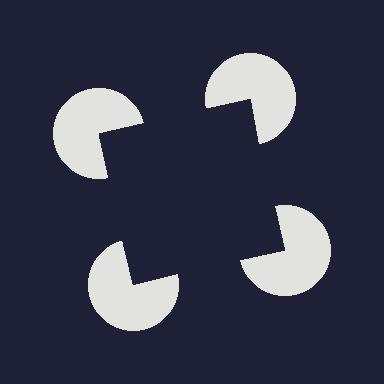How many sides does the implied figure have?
4 sides.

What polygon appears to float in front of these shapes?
An illusory square — its edges are inferred from the aligned wedge cuts in the pac-man discs, not physically drawn.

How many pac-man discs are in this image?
There are 4 — one at each vertex of the illusory square.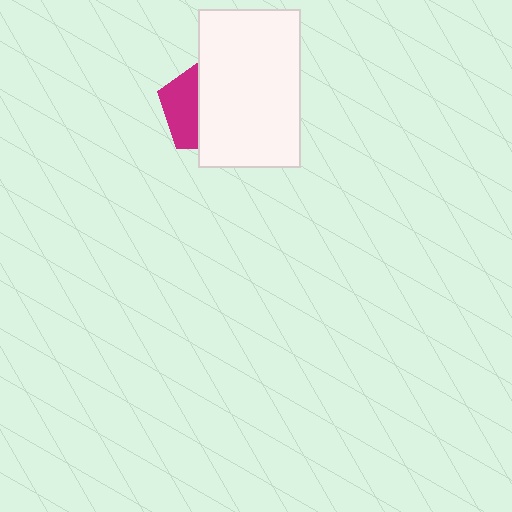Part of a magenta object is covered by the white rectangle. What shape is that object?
It is a pentagon.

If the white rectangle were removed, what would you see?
You would see the complete magenta pentagon.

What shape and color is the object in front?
The object in front is a white rectangle.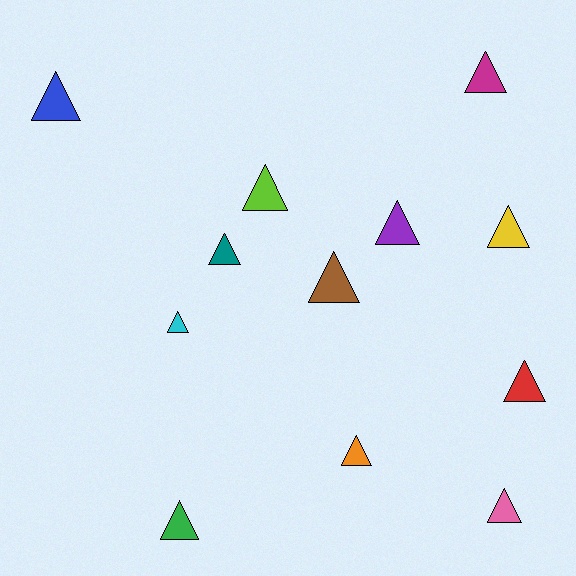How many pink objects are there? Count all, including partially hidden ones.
There is 1 pink object.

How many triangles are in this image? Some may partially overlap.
There are 12 triangles.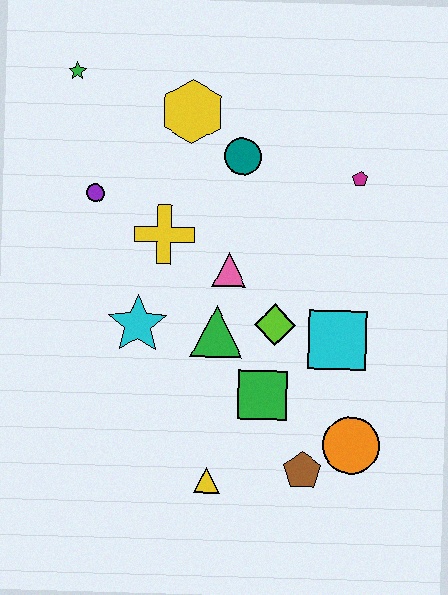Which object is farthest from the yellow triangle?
The green star is farthest from the yellow triangle.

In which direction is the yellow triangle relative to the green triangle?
The yellow triangle is below the green triangle.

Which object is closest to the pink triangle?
The green triangle is closest to the pink triangle.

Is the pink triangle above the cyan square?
Yes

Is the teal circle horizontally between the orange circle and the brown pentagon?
No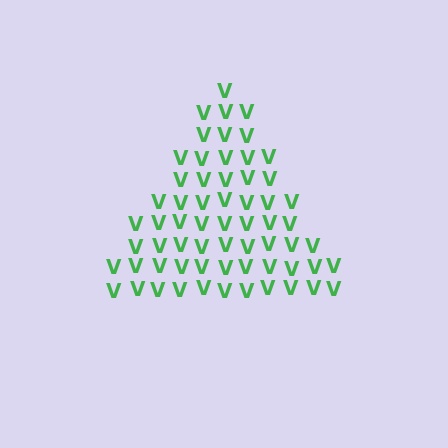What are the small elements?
The small elements are letter V's.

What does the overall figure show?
The overall figure shows a triangle.